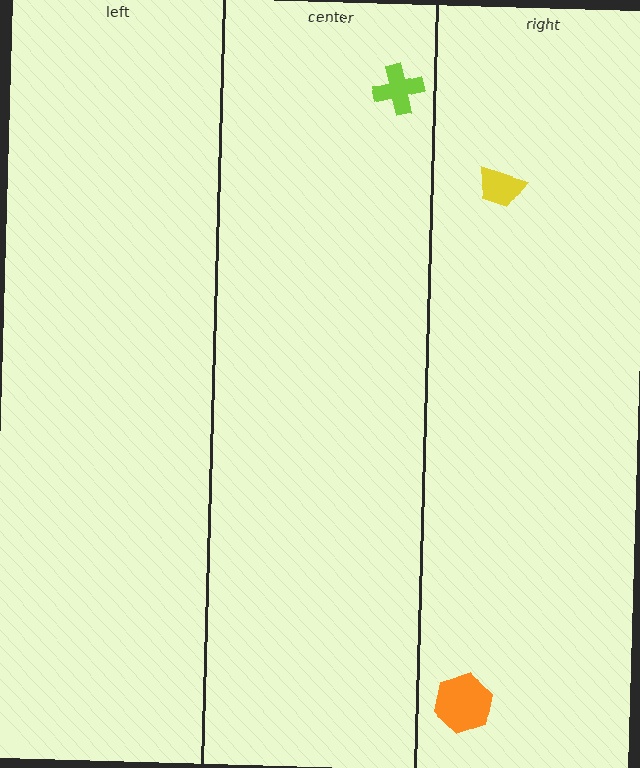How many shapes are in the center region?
1.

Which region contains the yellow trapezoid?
The right region.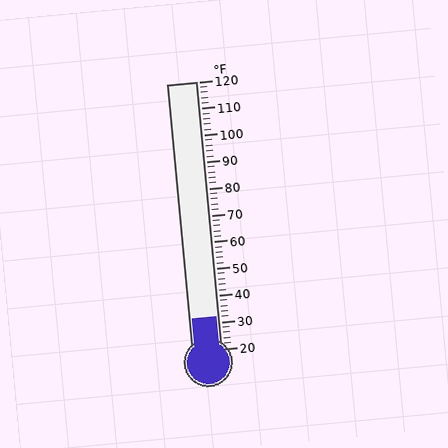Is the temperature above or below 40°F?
The temperature is below 40°F.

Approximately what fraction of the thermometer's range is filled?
The thermometer is filled to approximately 10% of its range.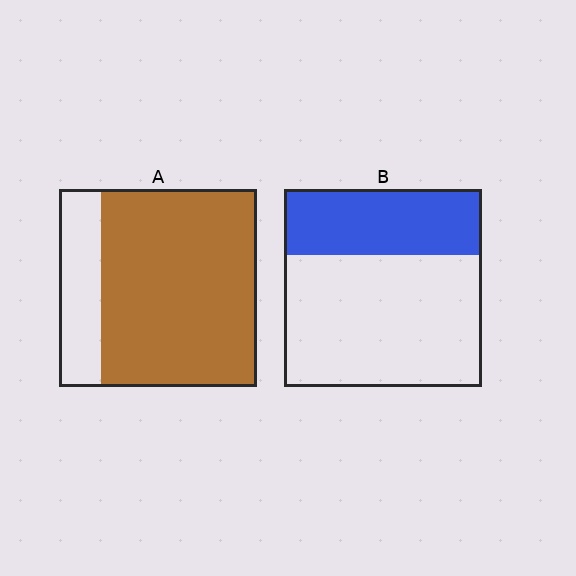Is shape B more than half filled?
No.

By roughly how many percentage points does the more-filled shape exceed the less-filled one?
By roughly 45 percentage points (A over B).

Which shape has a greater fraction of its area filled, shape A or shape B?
Shape A.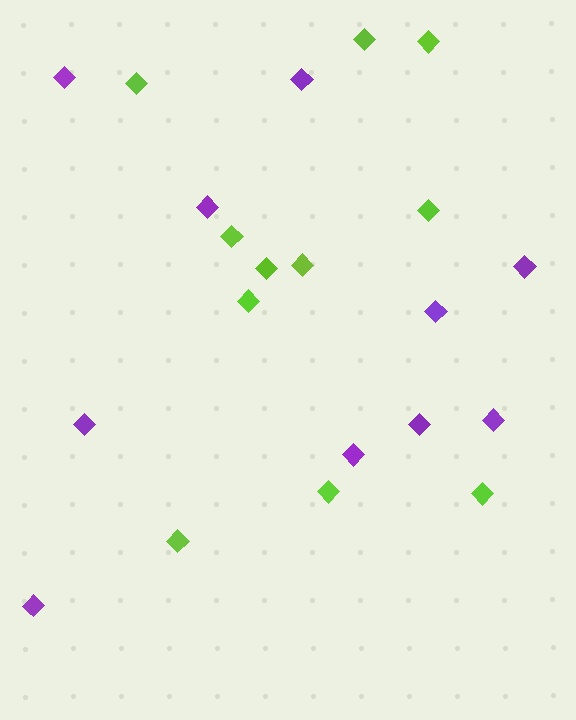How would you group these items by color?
There are 2 groups: one group of lime diamonds (11) and one group of purple diamonds (10).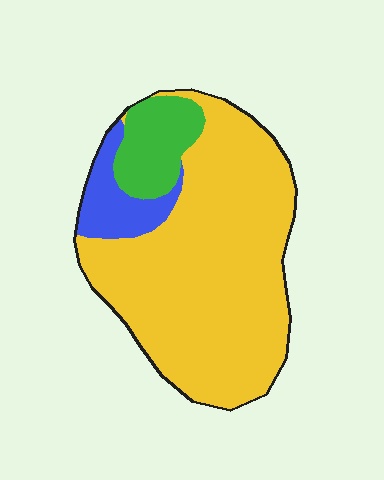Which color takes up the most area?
Yellow, at roughly 75%.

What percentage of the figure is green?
Green covers 13% of the figure.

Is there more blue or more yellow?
Yellow.